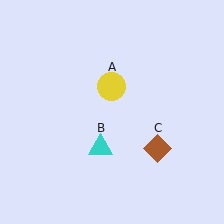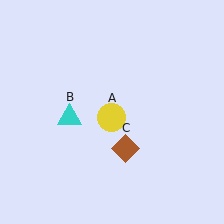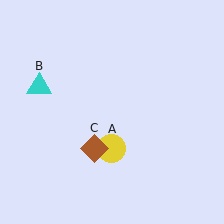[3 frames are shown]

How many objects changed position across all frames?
3 objects changed position: yellow circle (object A), cyan triangle (object B), brown diamond (object C).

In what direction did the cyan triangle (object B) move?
The cyan triangle (object B) moved up and to the left.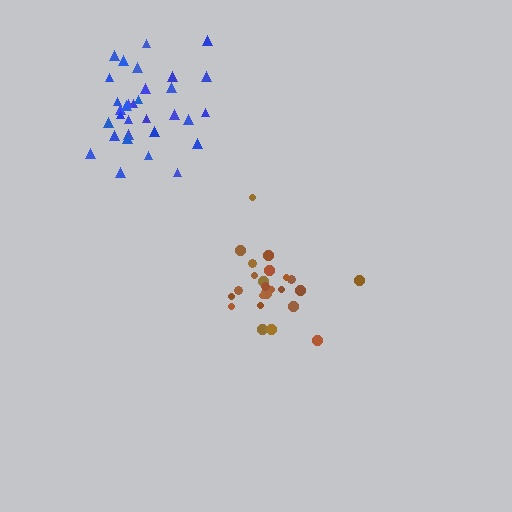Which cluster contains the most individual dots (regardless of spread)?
Blue (32).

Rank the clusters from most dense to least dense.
blue, brown.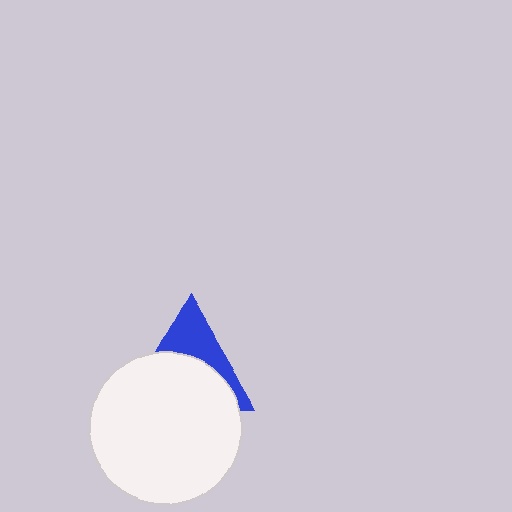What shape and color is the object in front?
The object in front is a white circle.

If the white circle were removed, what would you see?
You would see the complete blue triangle.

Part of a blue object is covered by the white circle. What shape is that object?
It is a triangle.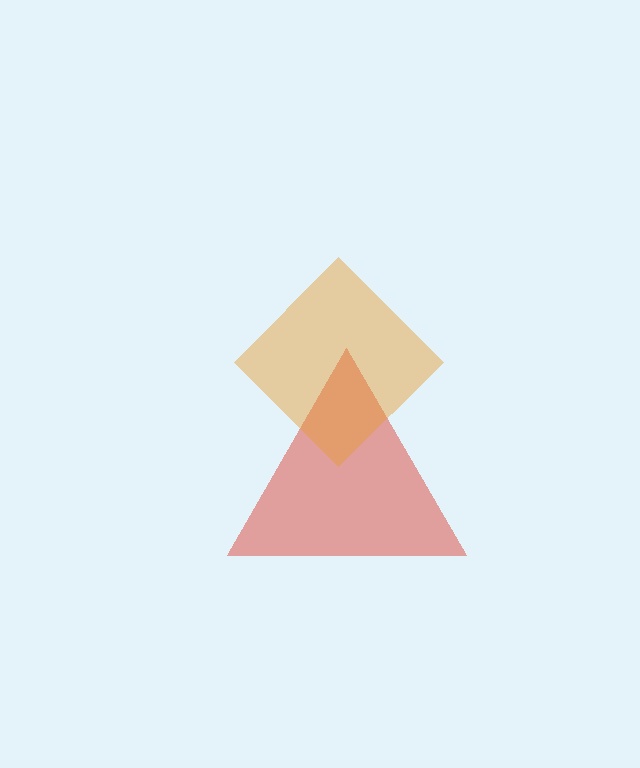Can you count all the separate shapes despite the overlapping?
Yes, there are 2 separate shapes.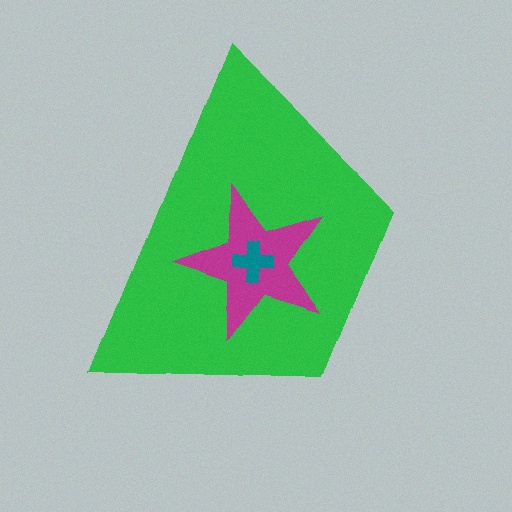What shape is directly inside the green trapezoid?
The magenta star.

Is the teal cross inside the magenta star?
Yes.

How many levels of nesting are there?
3.